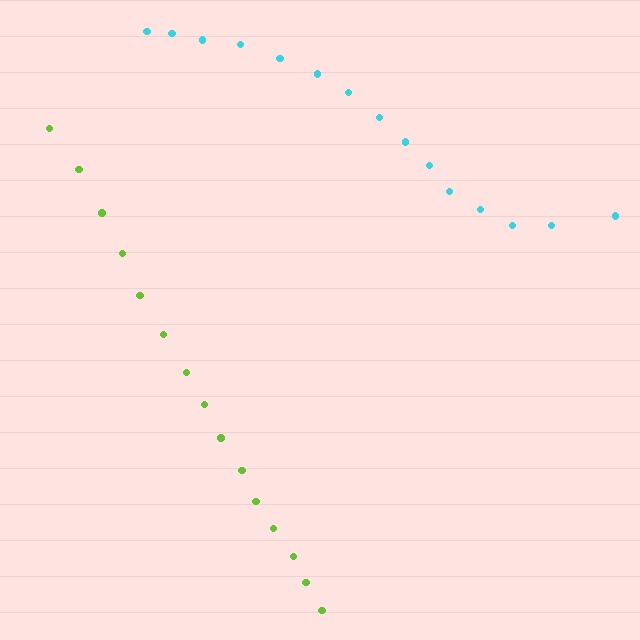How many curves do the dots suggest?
There are 2 distinct paths.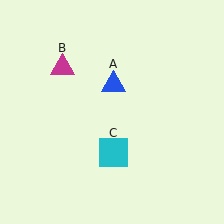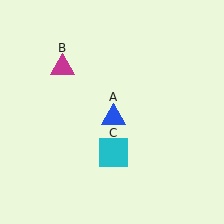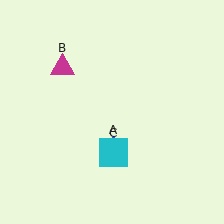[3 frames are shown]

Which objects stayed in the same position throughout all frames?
Magenta triangle (object B) and cyan square (object C) remained stationary.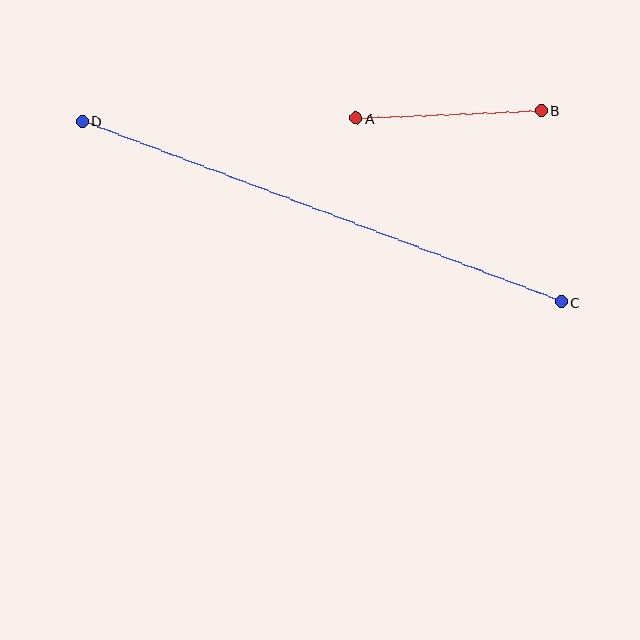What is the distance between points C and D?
The distance is approximately 512 pixels.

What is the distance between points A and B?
The distance is approximately 185 pixels.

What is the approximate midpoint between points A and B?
The midpoint is at approximately (449, 114) pixels.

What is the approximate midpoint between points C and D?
The midpoint is at approximately (322, 212) pixels.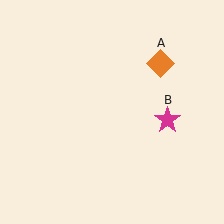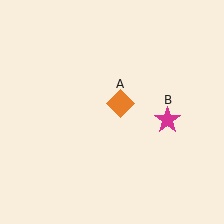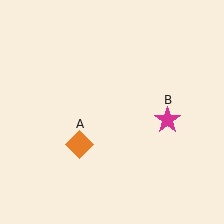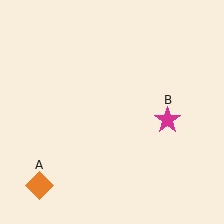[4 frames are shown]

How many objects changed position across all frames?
1 object changed position: orange diamond (object A).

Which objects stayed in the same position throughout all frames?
Magenta star (object B) remained stationary.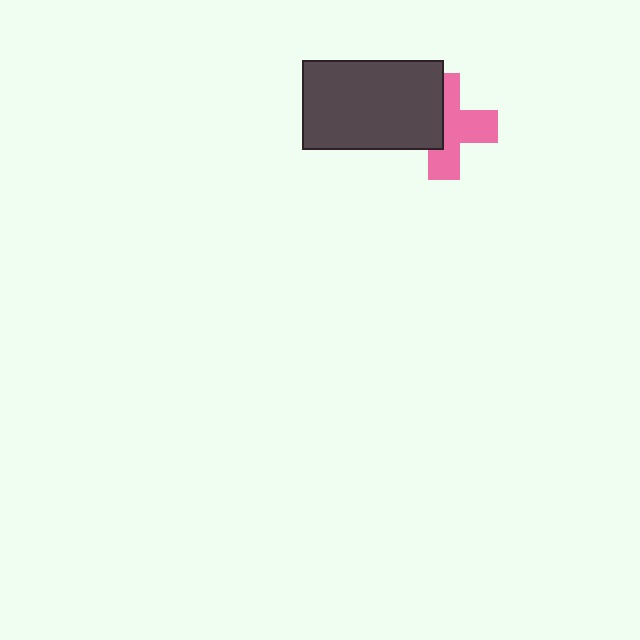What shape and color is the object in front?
The object in front is a dark gray rectangle.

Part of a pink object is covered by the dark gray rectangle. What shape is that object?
It is a cross.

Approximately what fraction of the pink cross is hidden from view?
Roughly 42% of the pink cross is hidden behind the dark gray rectangle.